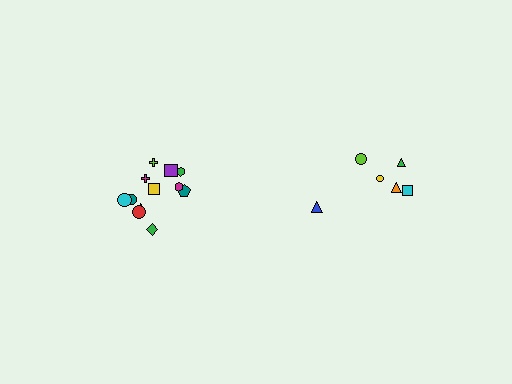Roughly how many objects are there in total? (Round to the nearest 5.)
Roughly 20 objects in total.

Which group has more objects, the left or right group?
The left group.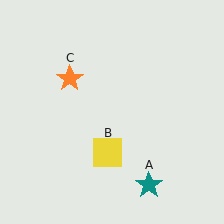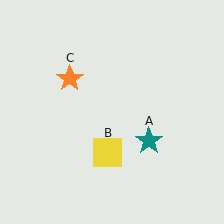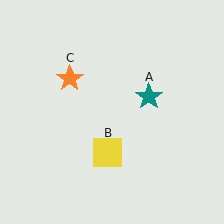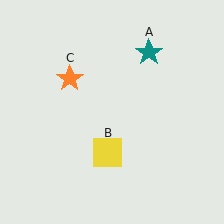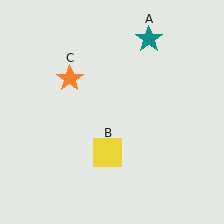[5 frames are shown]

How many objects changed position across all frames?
1 object changed position: teal star (object A).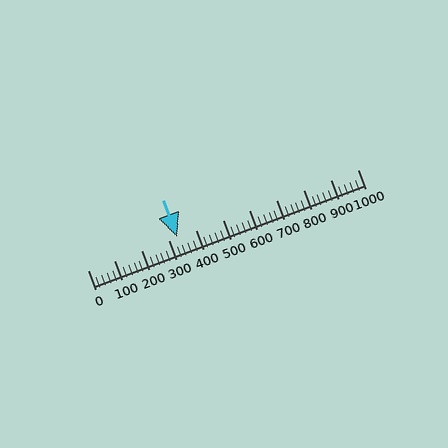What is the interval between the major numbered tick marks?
The major tick marks are spaced 100 units apart.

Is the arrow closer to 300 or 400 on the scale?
The arrow is closer to 300.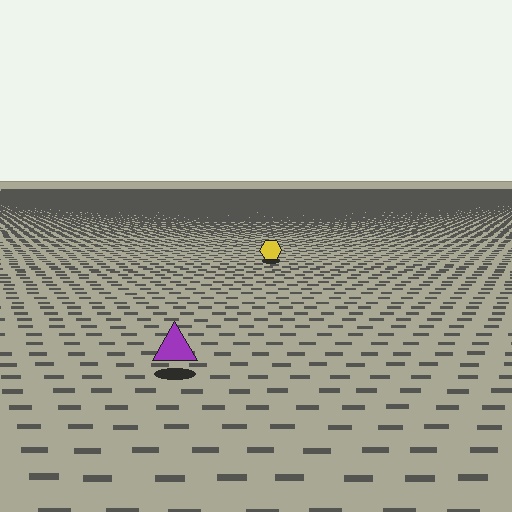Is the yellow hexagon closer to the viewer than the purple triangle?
No. The purple triangle is closer — you can tell from the texture gradient: the ground texture is coarser near it.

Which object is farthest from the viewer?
The yellow hexagon is farthest from the viewer. It appears smaller and the ground texture around it is denser.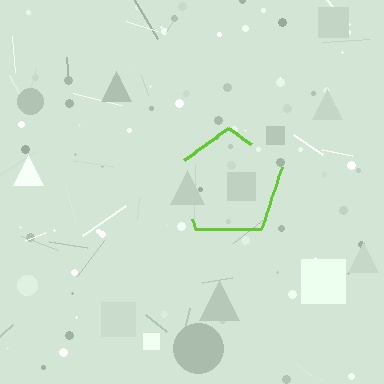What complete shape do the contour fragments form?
The contour fragments form a pentagon.